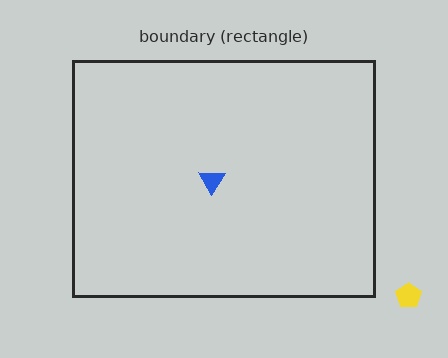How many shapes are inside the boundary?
1 inside, 1 outside.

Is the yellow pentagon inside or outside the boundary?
Outside.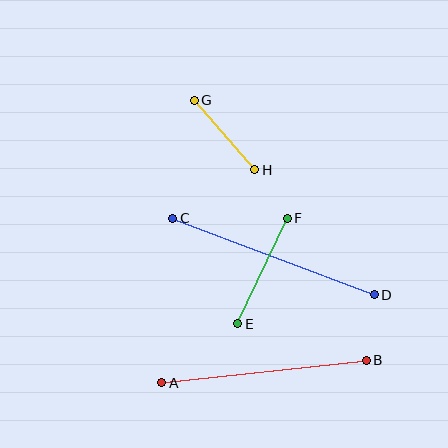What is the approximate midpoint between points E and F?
The midpoint is at approximately (262, 271) pixels.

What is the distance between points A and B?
The distance is approximately 206 pixels.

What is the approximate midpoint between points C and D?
The midpoint is at approximately (273, 256) pixels.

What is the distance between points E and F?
The distance is approximately 117 pixels.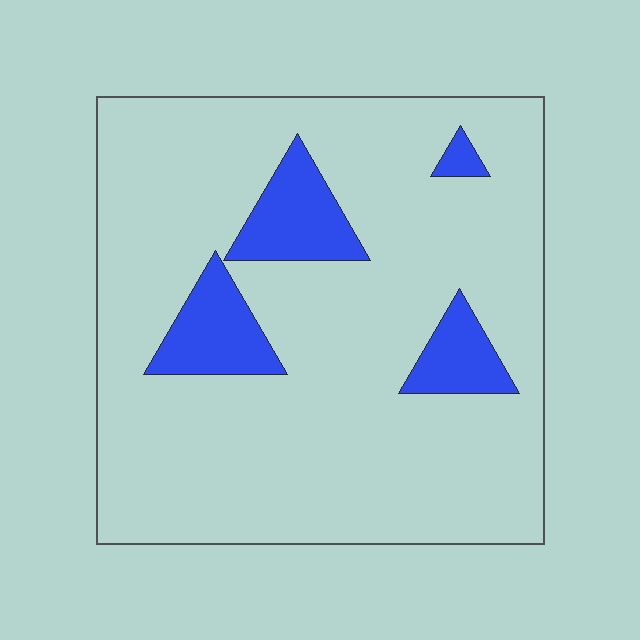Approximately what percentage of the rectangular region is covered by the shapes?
Approximately 15%.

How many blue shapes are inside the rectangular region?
4.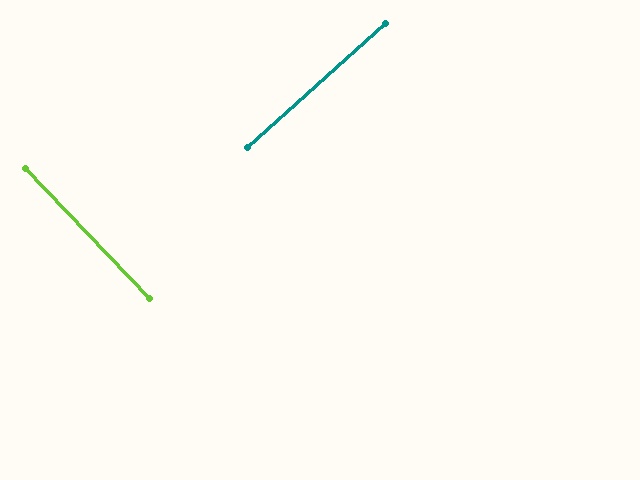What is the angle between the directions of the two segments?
Approximately 88 degrees.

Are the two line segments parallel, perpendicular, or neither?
Perpendicular — they meet at approximately 88°.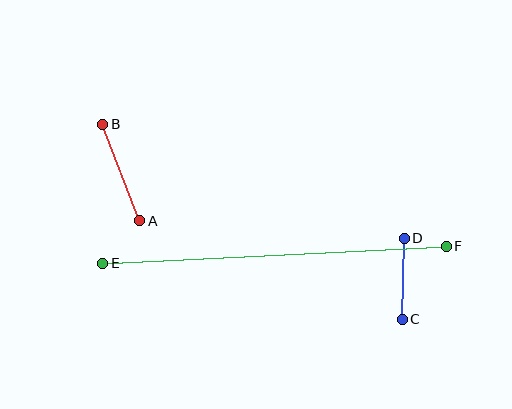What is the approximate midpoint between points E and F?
The midpoint is at approximately (275, 255) pixels.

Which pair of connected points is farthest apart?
Points E and F are farthest apart.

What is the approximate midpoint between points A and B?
The midpoint is at approximately (121, 173) pixels.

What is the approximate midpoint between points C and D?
The midpoint is at approximately (403, 279) pixels.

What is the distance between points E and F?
The distance is approximately 344 pixels.